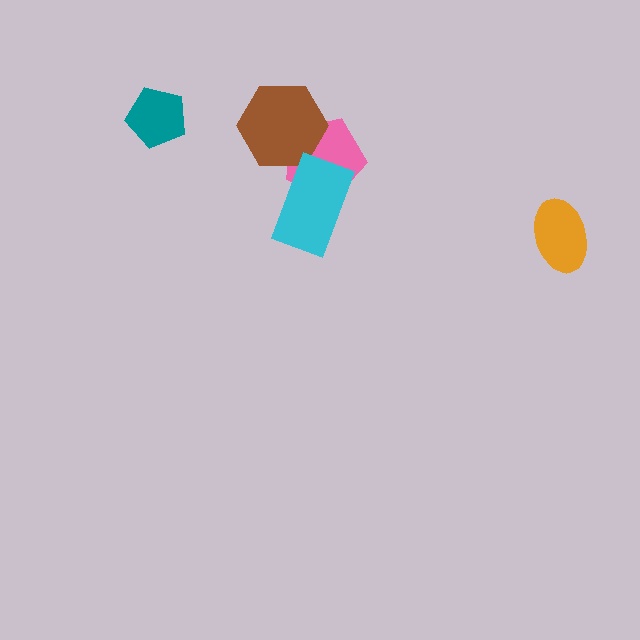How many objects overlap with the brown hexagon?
1 object overlaps with the brown hexagon.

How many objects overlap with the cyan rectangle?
1 object overlaps with the cyan rectangle.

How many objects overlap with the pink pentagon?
2 objects overlap with the pink pentagon.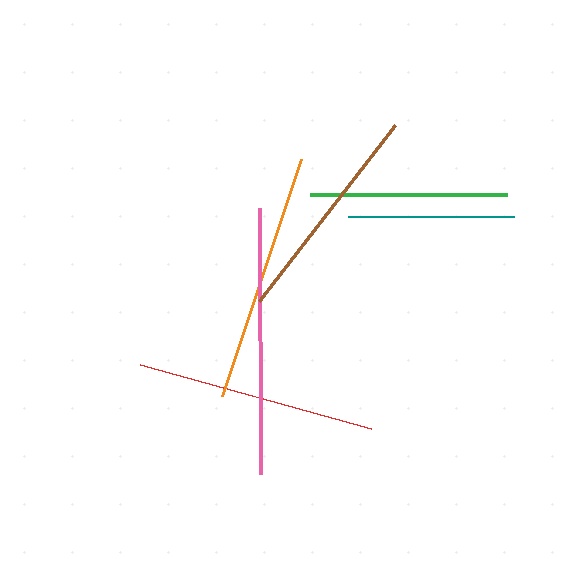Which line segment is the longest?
The pink line is the longest at approximately 265 pixels.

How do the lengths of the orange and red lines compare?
The orange and red lines are approximately the same length.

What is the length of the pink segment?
The pink segment is approximately 265 pixels long.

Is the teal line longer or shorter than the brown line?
The brown line is longer than the teal line.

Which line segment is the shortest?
The teal line is the shortest at approximately 166 pixels.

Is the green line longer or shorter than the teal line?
The green line is longer than the teal line.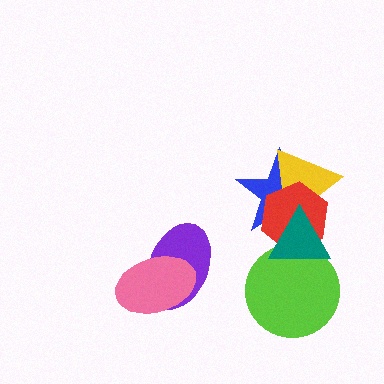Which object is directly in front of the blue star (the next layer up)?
The yellow triangle is directly in front of the blue star.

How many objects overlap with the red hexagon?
3 objects overlap with the red hexagon.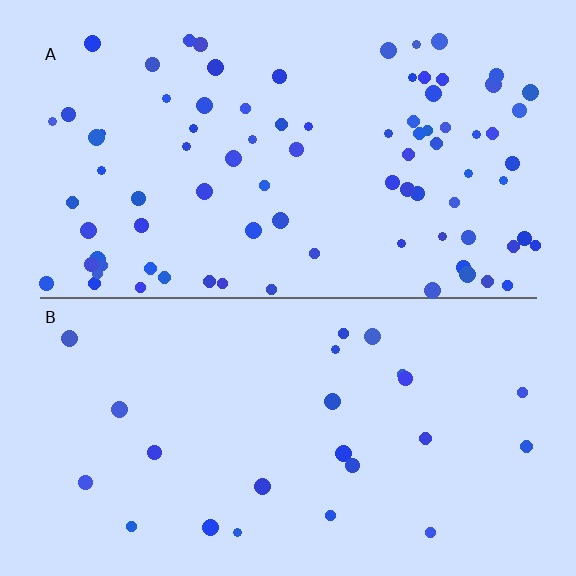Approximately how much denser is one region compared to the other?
Approximately 3.5× — region A over region B.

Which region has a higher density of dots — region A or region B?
A (the top).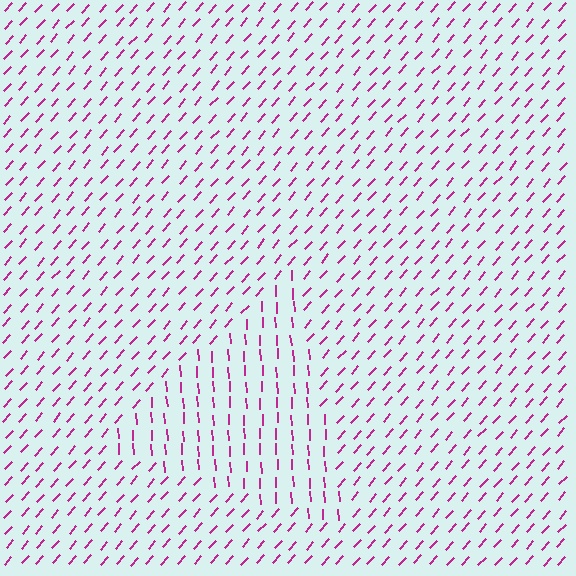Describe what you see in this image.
The image is filled with small magenta line segments. A triangle region in the image has lines oriented differently from the surrounding lines, creating a visible texture boundary.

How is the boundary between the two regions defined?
The boundary is defined purely by a change in line orientation (approximately 45 degrees difference). All lines are the same color and thickness.